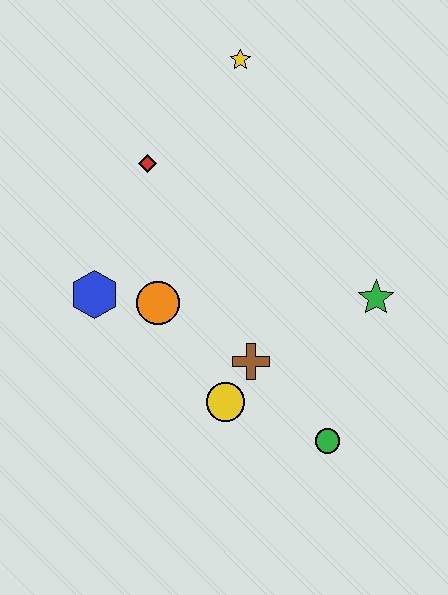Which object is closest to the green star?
The brown cross is closest to the green star.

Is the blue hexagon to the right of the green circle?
No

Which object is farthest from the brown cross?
The yellow star is farthest from the brown cross.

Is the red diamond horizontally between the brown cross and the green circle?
No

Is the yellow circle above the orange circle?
No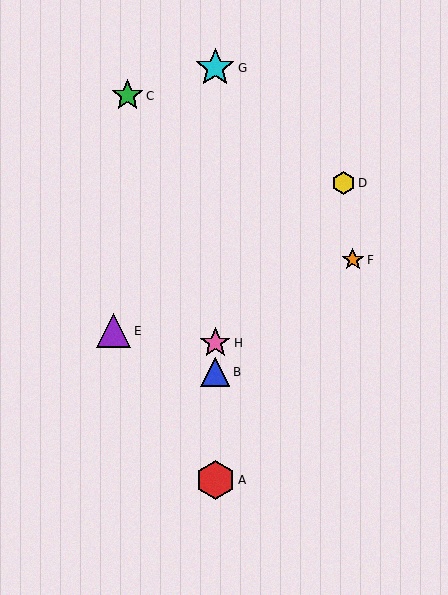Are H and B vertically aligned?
Yes, both are at x≈215.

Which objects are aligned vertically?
Objects A, B, G, H are aligned vertically.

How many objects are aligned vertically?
4 objects (A, B, G, H) are aligned vertically.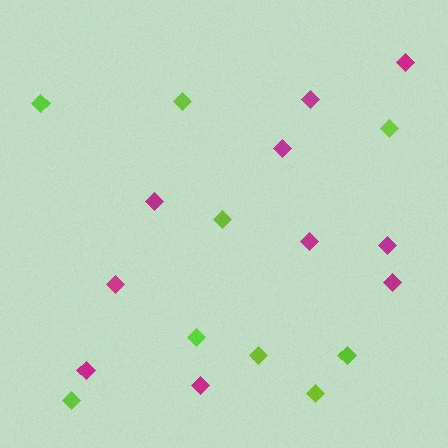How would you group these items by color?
There are 2 groups: one group of lime diamonds (9) and one group of magenta diamonds (10).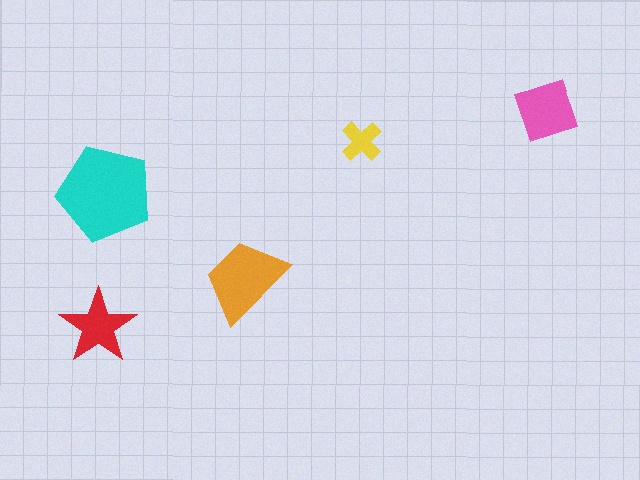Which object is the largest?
The cyan pentagon.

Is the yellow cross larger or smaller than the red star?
Smaller.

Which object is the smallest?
The yellow cross.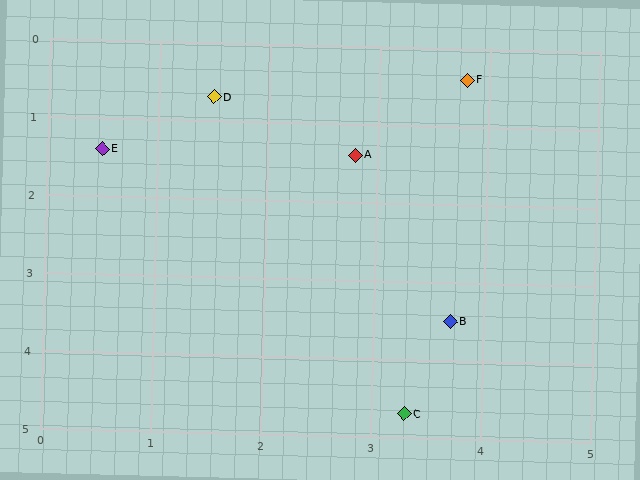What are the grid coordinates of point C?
Point C is at approximately (3.3, 4.7).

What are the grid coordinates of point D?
Point D is at approximately (1.5, 0.7).